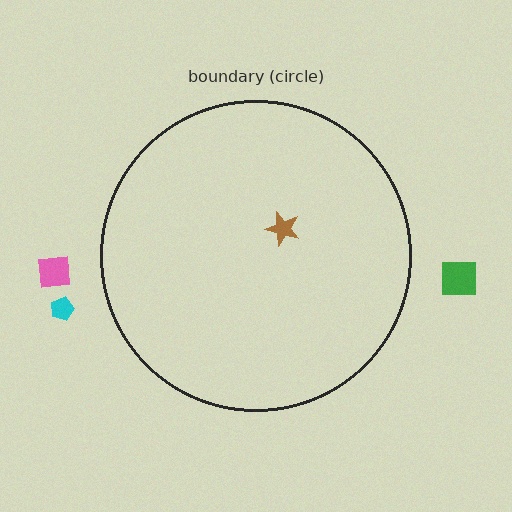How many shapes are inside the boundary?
1 inside, 3 outside.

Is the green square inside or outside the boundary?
Outside.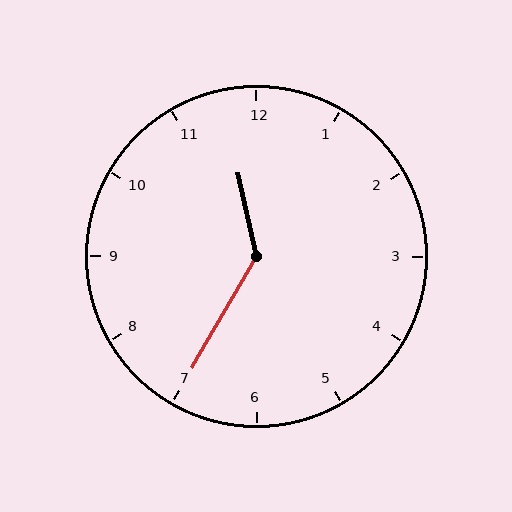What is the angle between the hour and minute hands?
Approximately 138 degrees.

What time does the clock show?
11:35.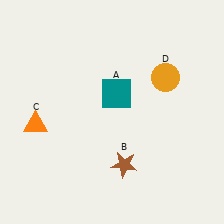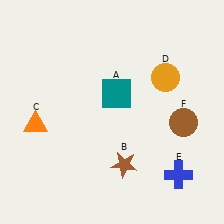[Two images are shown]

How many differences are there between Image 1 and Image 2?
There are 2 differences between the two images.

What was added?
A blue cross (E), a brown circle (F) were added in Image 2.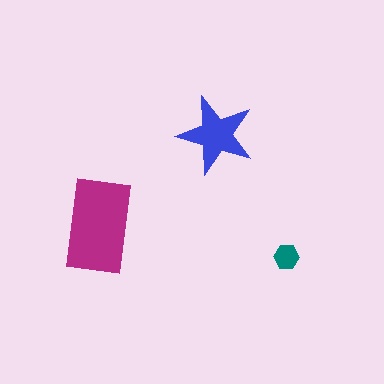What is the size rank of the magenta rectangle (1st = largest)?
1st.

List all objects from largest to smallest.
The magenta rectangle, the blue star, the teal hexagon.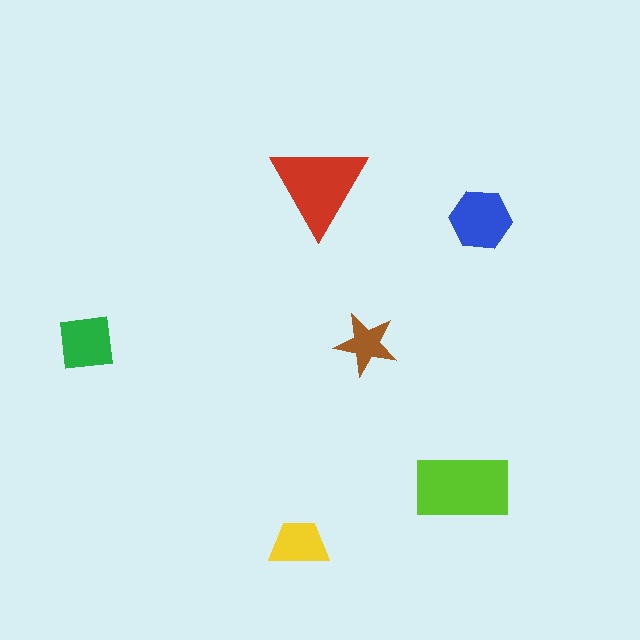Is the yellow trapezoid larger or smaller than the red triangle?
Smaller.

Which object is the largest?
The lime rectangle.